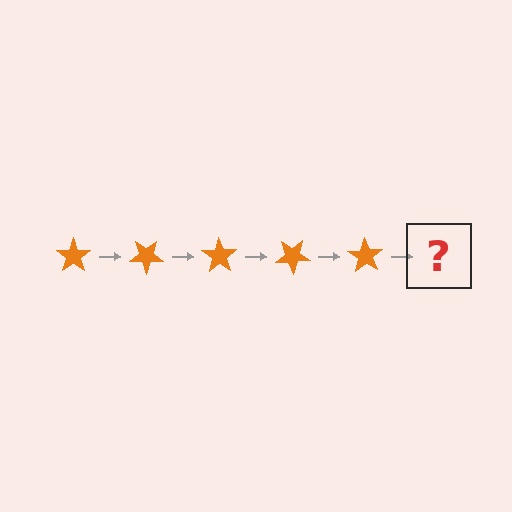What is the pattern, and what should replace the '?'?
The pattern is that the star rotates 35 degrees each step. The '?' should be an orange star rotated 175 degrees.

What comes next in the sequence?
The next element should be an orange star rotated 175 degrees.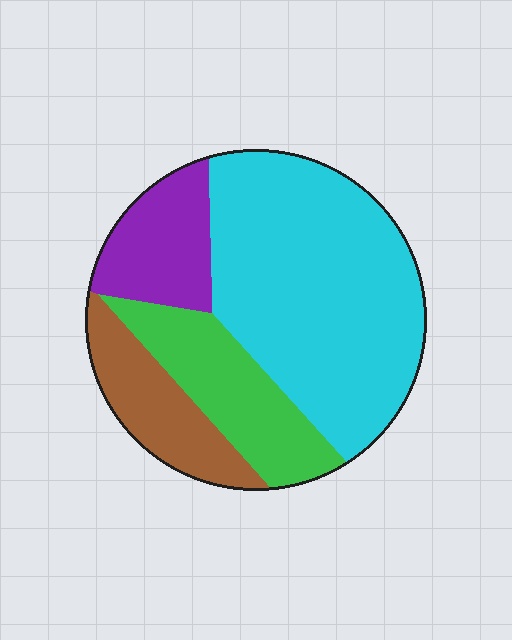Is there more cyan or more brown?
Cyan.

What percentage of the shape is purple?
Purple covers around 15% of the shape.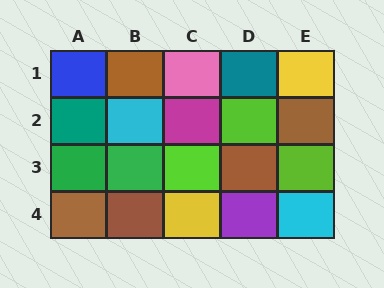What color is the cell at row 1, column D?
Teal.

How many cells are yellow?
2 cells are yellow.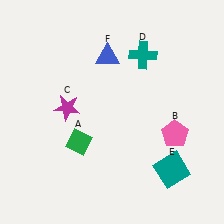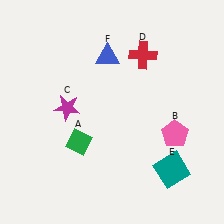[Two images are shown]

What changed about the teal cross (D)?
In Image 1, D is teal. In Image 2, it changed to red.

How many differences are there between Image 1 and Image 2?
There is 1 difference between the two images.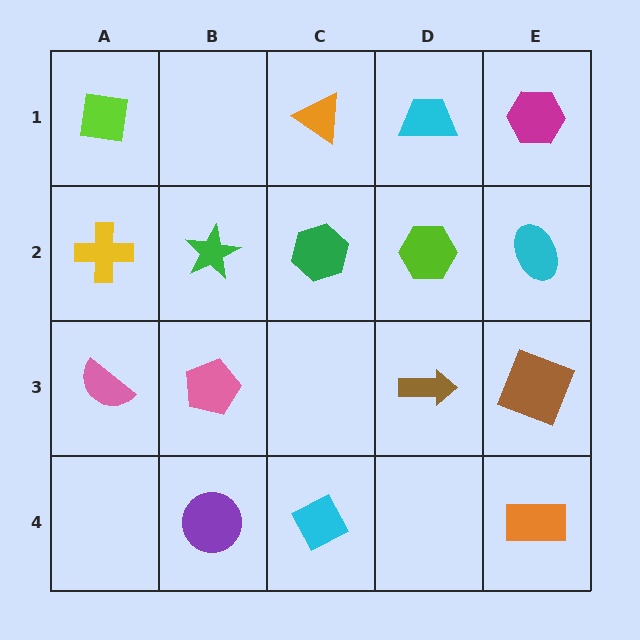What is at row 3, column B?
A pink pentagon.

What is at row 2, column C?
A green hexagon.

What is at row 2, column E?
A cyan ellipse.